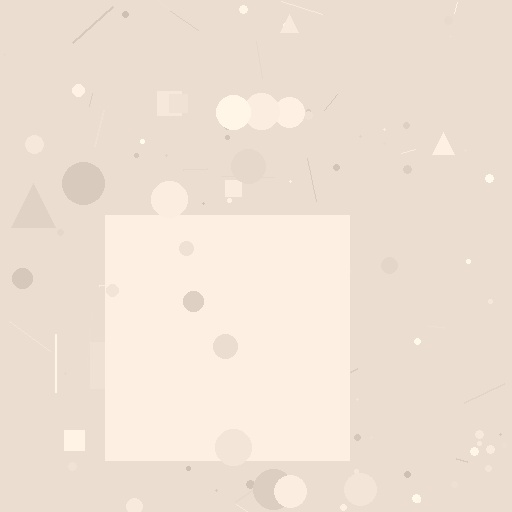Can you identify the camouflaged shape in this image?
The camouflaged shape is a square.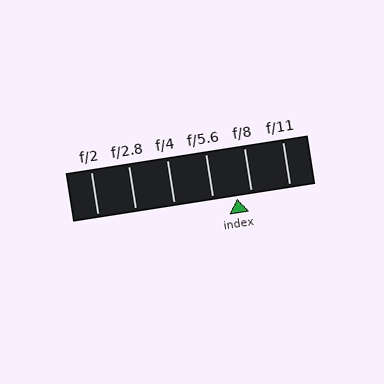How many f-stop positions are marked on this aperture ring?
There are 6 f-stop positions marked.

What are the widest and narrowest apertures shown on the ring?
The widest aperture shown is f/2 and the narrowest is f/11.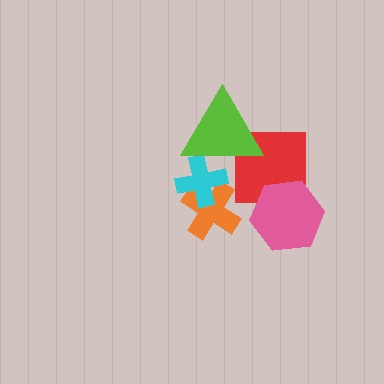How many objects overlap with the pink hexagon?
1 object overlaps with the pink hexagon.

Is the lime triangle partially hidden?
No, no other shape covers it.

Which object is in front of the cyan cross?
The lime triangle is in front of the cyan cross.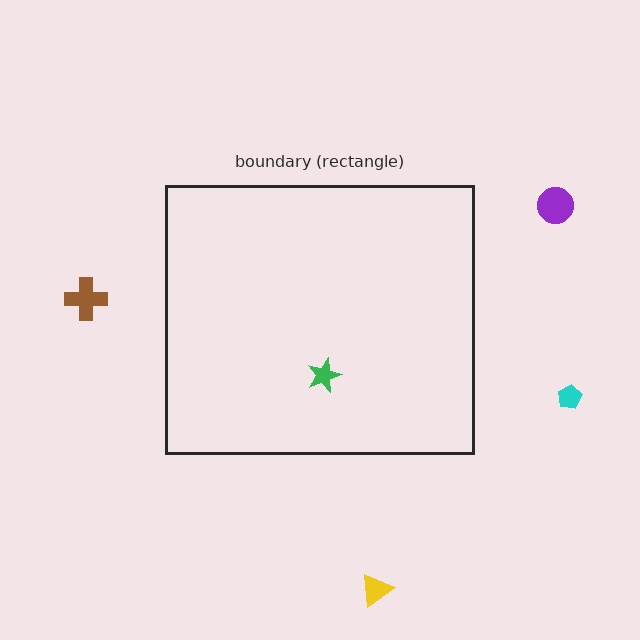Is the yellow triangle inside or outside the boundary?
Outside.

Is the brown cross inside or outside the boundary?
Outside.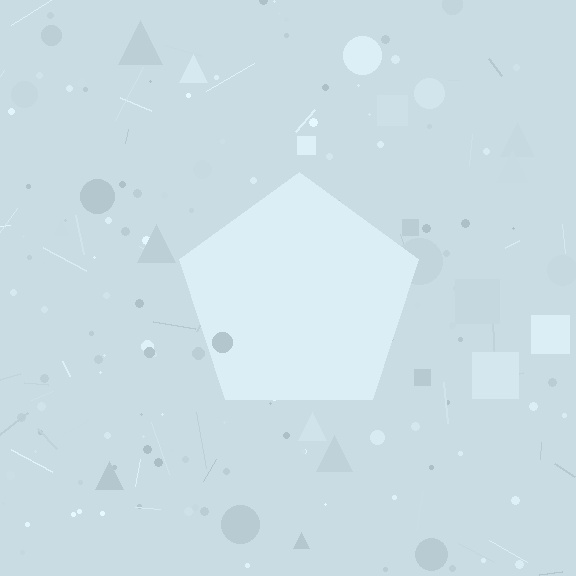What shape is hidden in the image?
A pentagon is hidden in the image.